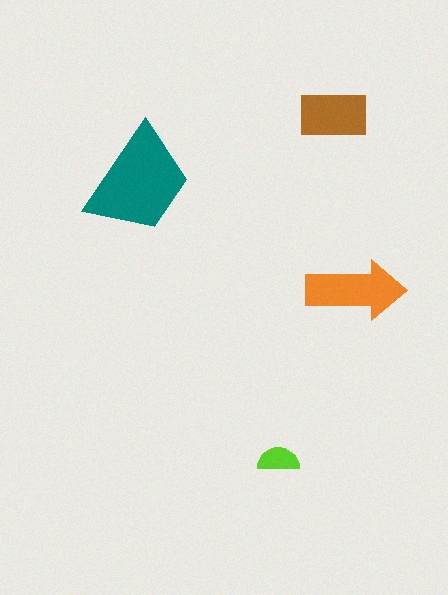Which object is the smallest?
The lime semicircle.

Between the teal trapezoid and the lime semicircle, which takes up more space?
The teal trapezoid.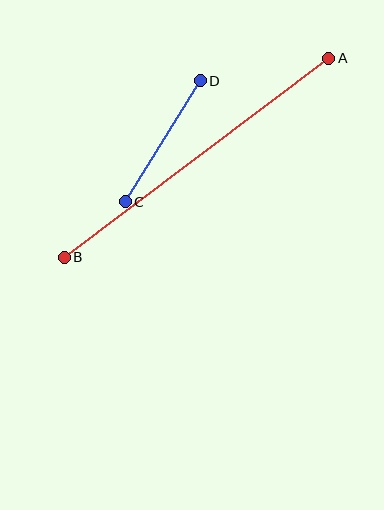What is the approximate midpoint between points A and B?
The midpoint is at approximately (197, 158) pixels.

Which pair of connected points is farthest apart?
Points A and B are farthest apart.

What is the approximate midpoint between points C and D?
The midpoint is at approximately (163, 141) pixels.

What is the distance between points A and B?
The distance is approximately 331 pixels.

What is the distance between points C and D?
The distance is approximately 142 pixels.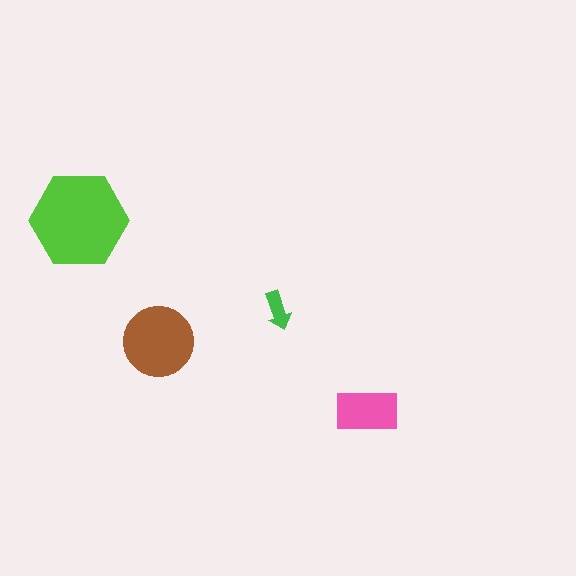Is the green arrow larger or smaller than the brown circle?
Smaller.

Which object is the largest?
The lime hexagon.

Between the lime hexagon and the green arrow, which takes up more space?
The lime hexagon.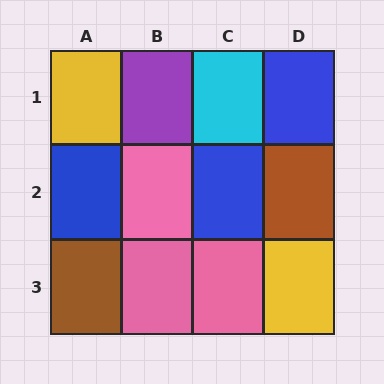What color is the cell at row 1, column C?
Cyan.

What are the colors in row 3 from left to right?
Brown, pink, pink, yellow.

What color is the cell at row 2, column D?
Brown.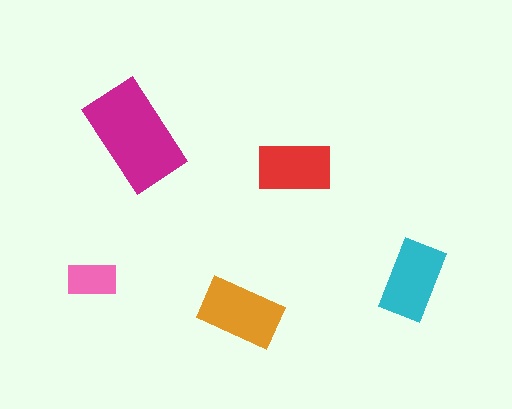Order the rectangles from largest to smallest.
the magenta one, the orange one, the cyan one, the red one, the pink one.